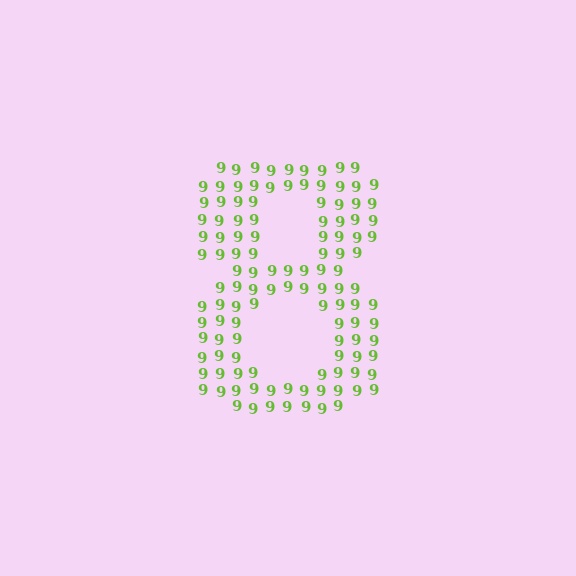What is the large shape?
The large shape is the digit 8.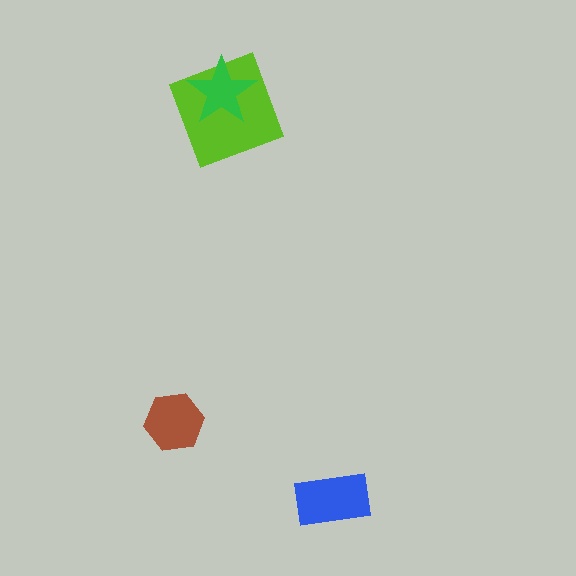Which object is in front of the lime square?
The green star is in front of the lime square.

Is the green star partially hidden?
No, no other shape covers it.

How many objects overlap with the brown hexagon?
0 objects overlap with the brown hexagon.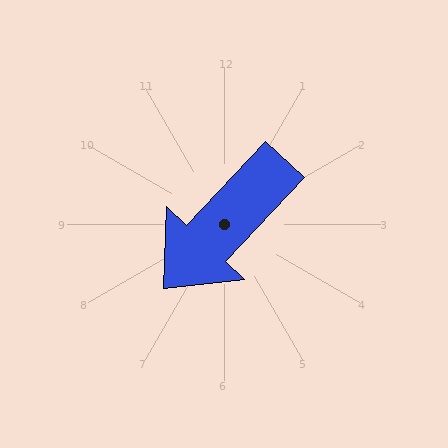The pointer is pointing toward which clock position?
Roughly 7 o'clock.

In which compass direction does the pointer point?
Southwest.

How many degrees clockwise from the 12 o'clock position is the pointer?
Approximately 223 degrees.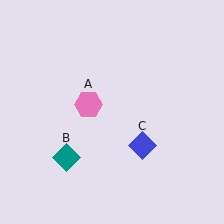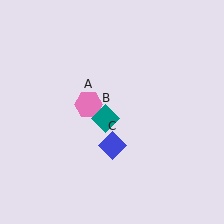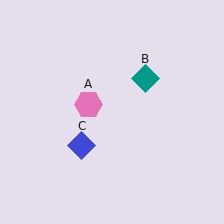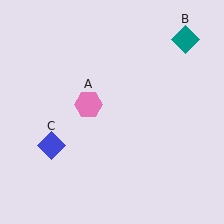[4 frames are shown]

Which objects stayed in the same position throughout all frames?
Pink hexagon (object A) remained stationary.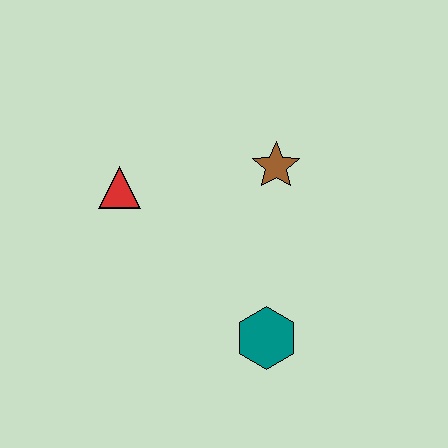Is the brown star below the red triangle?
No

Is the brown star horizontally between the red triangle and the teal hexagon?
No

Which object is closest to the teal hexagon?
The brown star is closest to the teal hexagon.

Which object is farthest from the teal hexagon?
The red triangle is farthest from the teal hexagon.